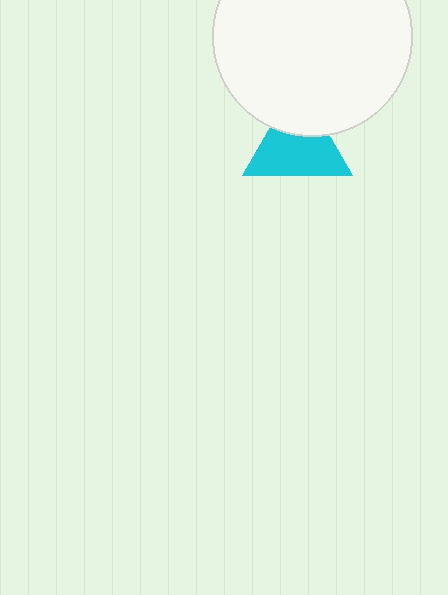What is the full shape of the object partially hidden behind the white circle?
The partially hidden object is a cyan triangle.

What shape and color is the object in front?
The object in front is a white circle.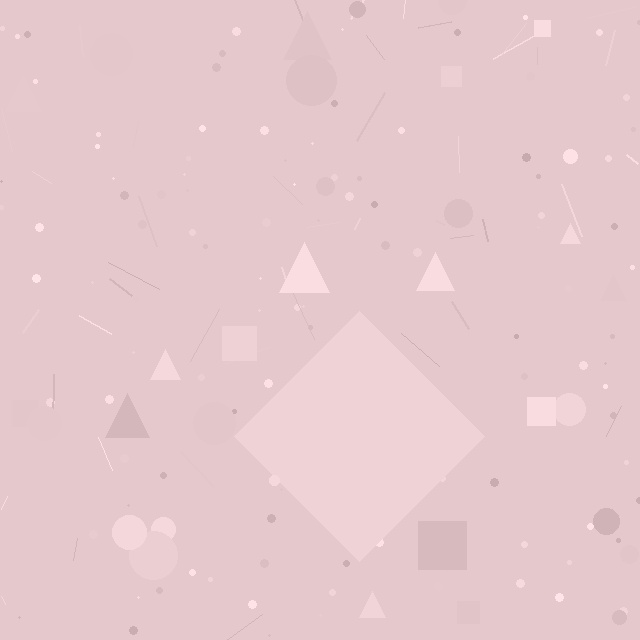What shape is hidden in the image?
A diamond is hidden in the image.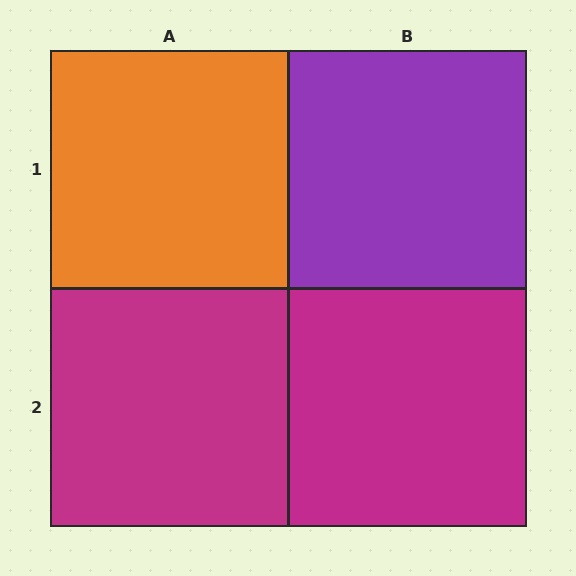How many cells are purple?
1 cell is purple.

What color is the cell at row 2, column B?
Magenta.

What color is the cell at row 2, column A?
Magenta.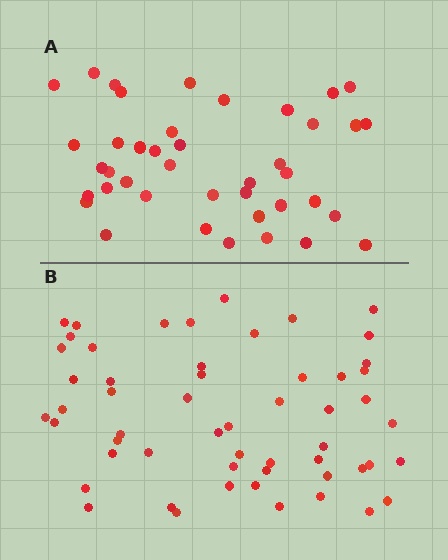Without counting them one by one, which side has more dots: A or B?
Region B (the bottom region) has more dots.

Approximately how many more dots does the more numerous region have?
Region B has approximately 15 more dots than region A.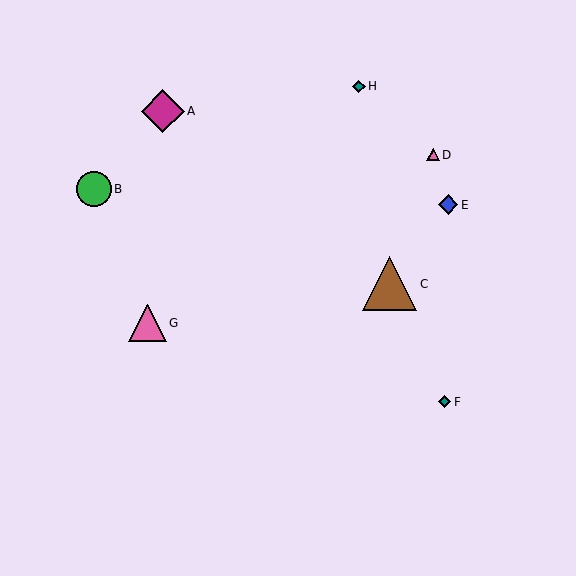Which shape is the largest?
The brown triangle (labeled C) is the largest.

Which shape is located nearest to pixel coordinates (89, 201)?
The green circle (labeled B) at (94, 189) is nearest to that location.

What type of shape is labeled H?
Shape H is a teal diamond.